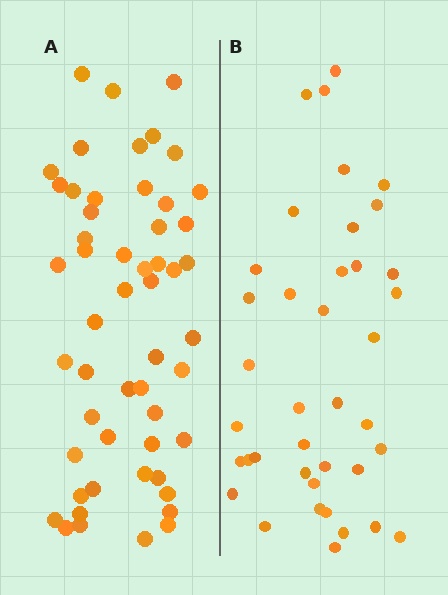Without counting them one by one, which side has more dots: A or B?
Region A (the left region) has more dots.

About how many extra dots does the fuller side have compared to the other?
Region A has approximately 15 more dots than region B.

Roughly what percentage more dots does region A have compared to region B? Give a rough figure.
About 35% more.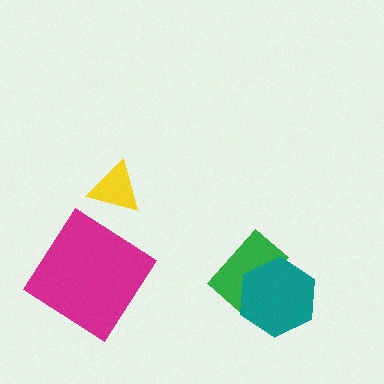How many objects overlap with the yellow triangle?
0 objects overlap with the yellow triangle.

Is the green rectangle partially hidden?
Yes, it is partially covered by another shape.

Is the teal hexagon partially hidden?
No, no other shape covers it.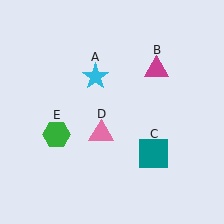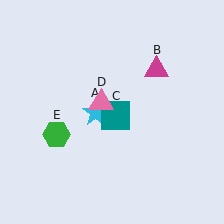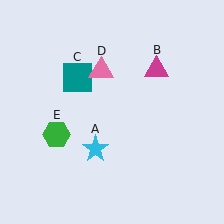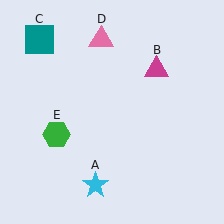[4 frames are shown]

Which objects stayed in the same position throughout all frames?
Magenta triangle (object B) and green hexagon (object E) remained stationary.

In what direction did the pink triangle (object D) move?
The pink triangle (object D) moved up.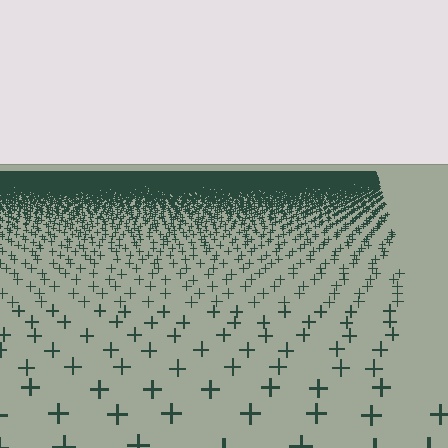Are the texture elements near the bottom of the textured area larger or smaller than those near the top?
Larger. Near the bottom, elements are closer to the viewer and appear at a bigger on-screen size.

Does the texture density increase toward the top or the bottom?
Density increases toward the top.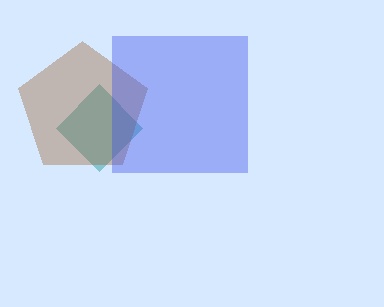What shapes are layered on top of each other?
The layered shapes are: a teal diamond, a brown pentagon, a blue square.